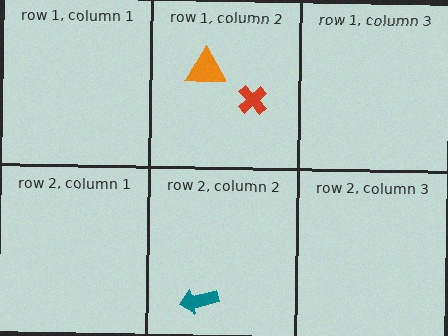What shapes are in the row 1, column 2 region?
The orange triangle, the red cross.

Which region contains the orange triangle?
The row 1, column 2 region.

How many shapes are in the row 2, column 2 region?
1.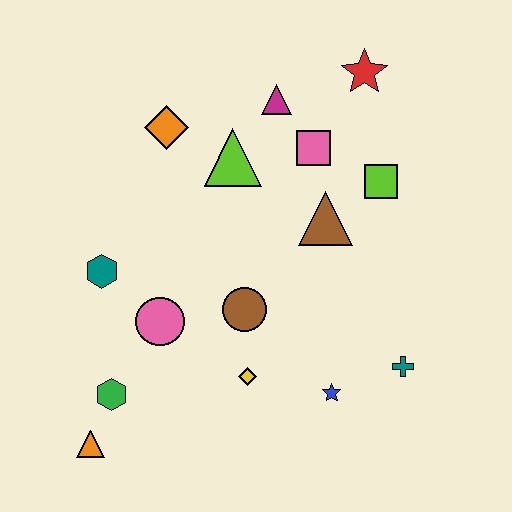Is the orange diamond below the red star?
Yes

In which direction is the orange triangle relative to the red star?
The orange triangle is below the red star.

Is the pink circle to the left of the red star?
Yes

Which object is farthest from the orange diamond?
The teal cross is farthest from the orange diamond.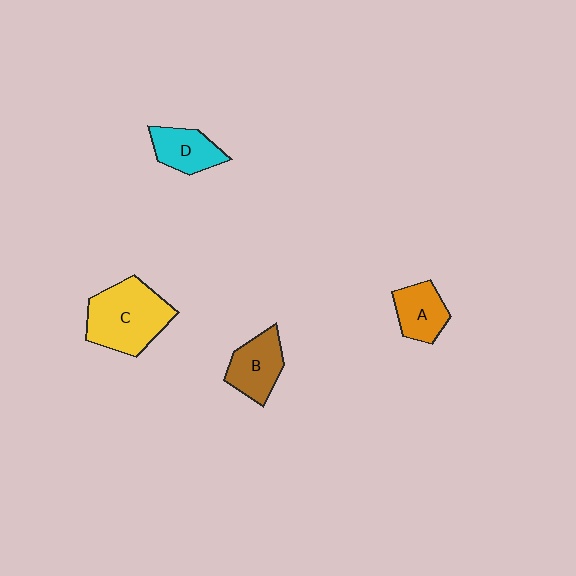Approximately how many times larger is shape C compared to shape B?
Approximately 1.6 times.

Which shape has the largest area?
Shape C (yellow).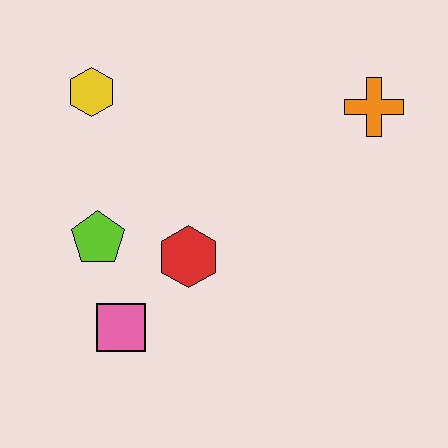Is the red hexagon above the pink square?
Yes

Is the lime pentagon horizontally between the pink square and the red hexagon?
No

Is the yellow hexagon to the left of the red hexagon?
Yes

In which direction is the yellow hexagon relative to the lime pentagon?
The yellow hexagon is above the lime pentagon.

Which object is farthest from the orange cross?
The pink square is farthest from the orange cross.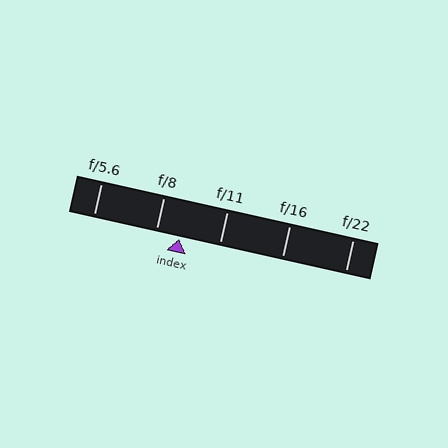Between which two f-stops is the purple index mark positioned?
The index mark is between f/8 and f/11.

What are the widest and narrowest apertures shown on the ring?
The widest aperture shown is f/5.6 and the narrowest is f/22.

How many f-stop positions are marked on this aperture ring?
There are 5 f-stop positions marked.